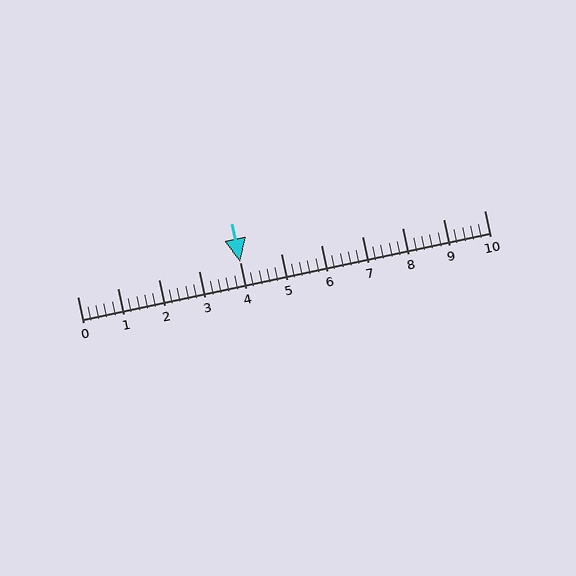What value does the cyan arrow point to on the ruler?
The cyan arrow points to approximately 4.0.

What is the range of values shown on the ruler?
The ruler shows values from 0 to 10.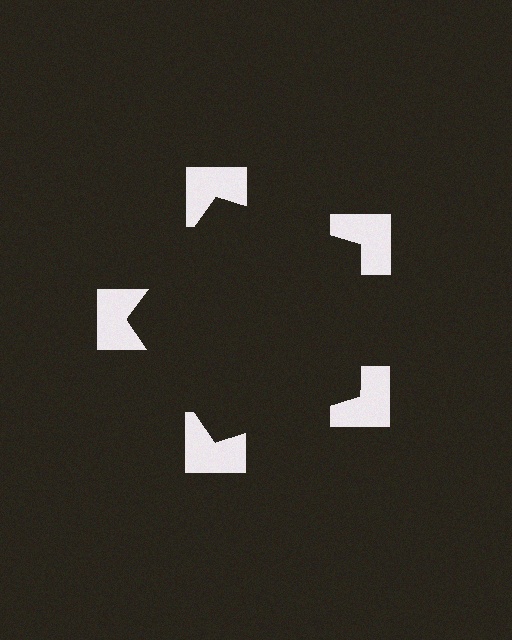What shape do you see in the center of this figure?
An illusory pentagon — its edges are inferred from the aligned wedge cuts in the notched squares, not physically drawn.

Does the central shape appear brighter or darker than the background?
It typically appears slightly darker than the background, even though no actual brightness change is drawn.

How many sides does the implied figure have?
5 sides.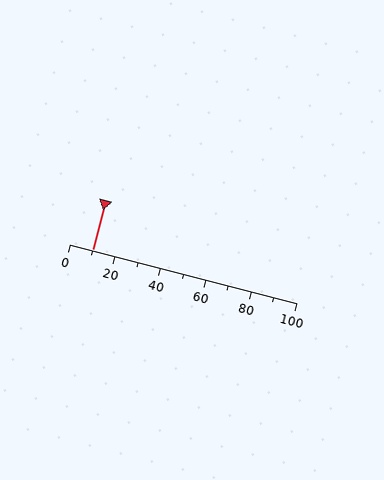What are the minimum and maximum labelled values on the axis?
The axis runs from 0 to 100.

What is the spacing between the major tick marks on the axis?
The major ticks are spaced 20 apart.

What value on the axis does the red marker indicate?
The marker indicates approximately 10.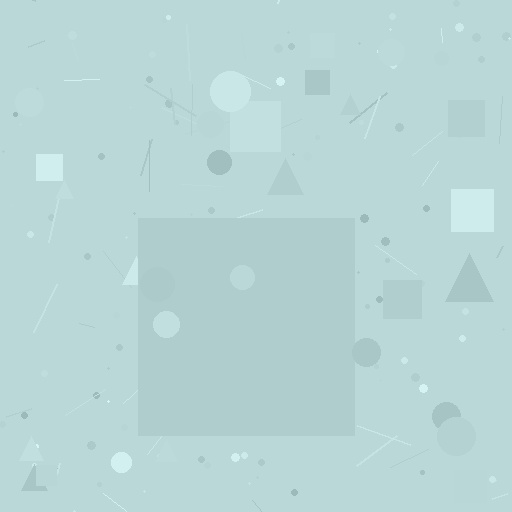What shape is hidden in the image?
A square is hidden in the image.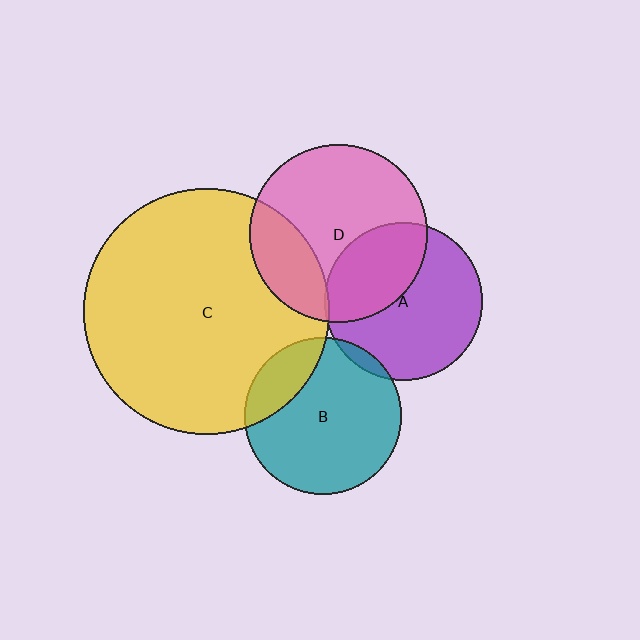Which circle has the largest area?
Circle C (yellow).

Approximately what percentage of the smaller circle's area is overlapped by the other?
Approximately 5%.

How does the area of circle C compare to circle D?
Approximately 1.9 times.